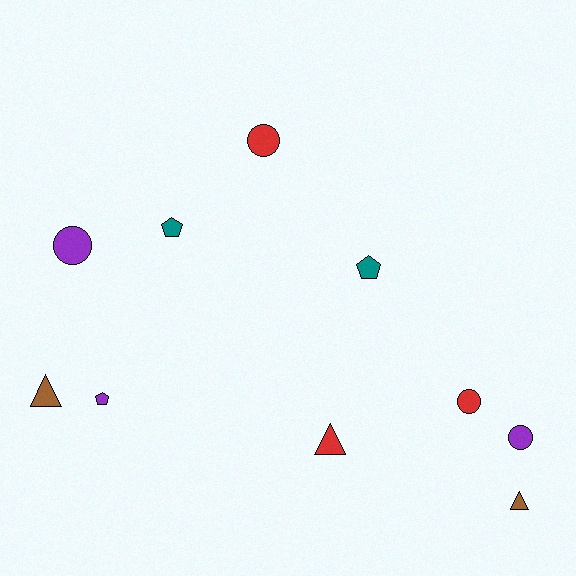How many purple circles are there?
There are 2 purple circles.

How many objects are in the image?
There are 10 objects.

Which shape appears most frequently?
Circle, with 4 objects.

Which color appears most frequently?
Purple, with 3 objects.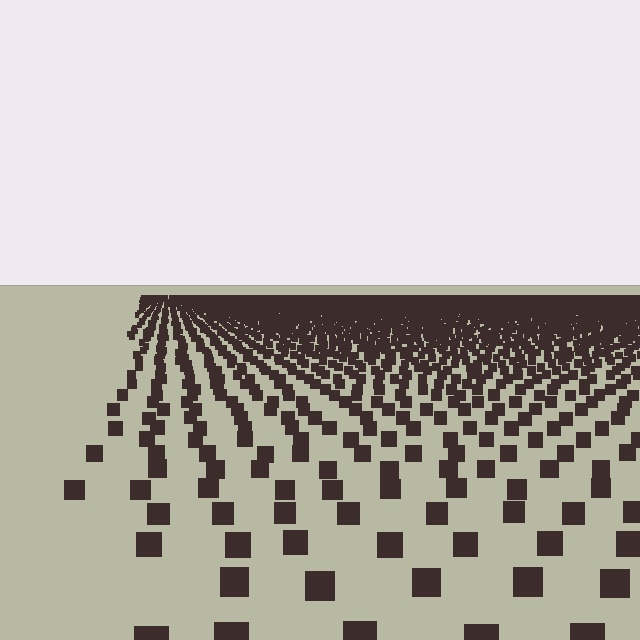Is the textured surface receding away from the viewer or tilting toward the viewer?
The surface is receding away from the viewer. Texture elements get smaller and denser toward the top.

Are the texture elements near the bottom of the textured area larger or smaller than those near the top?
Larger. Near the bottom, elements are closer to the viewer and appear at a bigger on-screen size.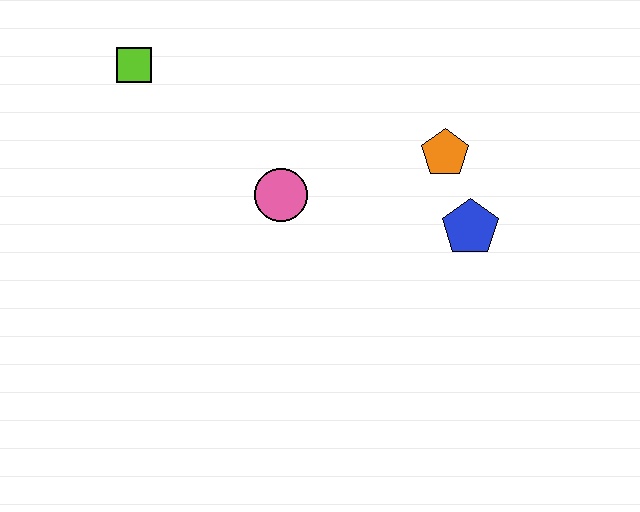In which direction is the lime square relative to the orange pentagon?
The lime square is to the left of the orange pentagon.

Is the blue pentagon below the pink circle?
Yes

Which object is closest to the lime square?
The pink circle is closest to the lime square.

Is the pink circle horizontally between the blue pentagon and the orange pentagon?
No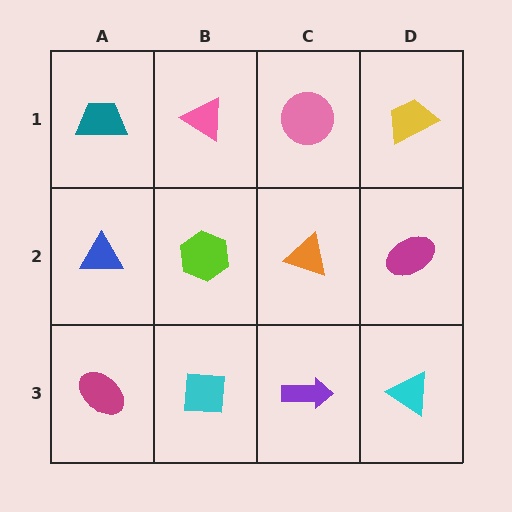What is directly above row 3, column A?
A blue triangle.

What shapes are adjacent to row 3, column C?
An orange triangle (row 2, column C), a cyan square (row 3, column B), a cyan triangle (row 3, column D).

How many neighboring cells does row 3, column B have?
3.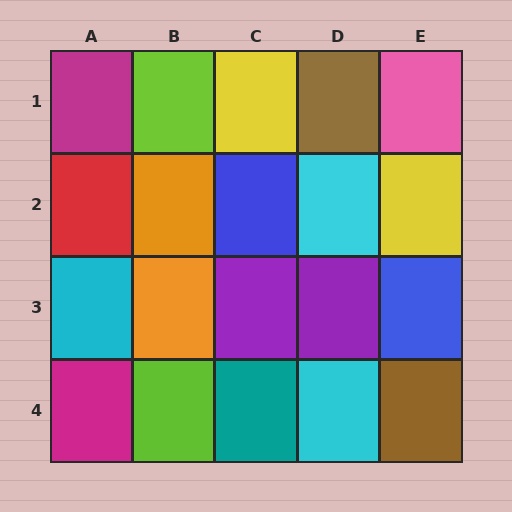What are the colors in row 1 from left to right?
Magenta, lime, yellow, brown, pink.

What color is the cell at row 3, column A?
Cyan.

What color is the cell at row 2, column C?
Blue.